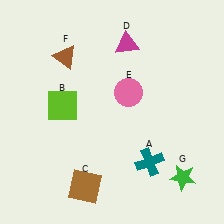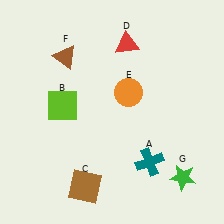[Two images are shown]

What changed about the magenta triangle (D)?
In Image 1, D is magenta. In Image 2, it changed to red.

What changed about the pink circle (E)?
In Image 1, E is pink. In Image 2, it changed to orange.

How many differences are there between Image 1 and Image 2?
There are 2 differences between the two images.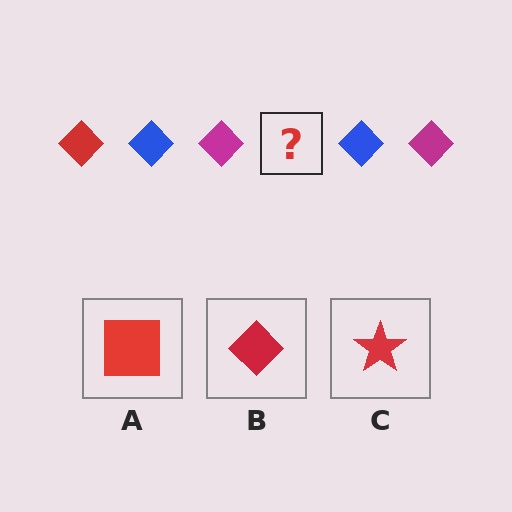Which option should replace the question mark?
Option B.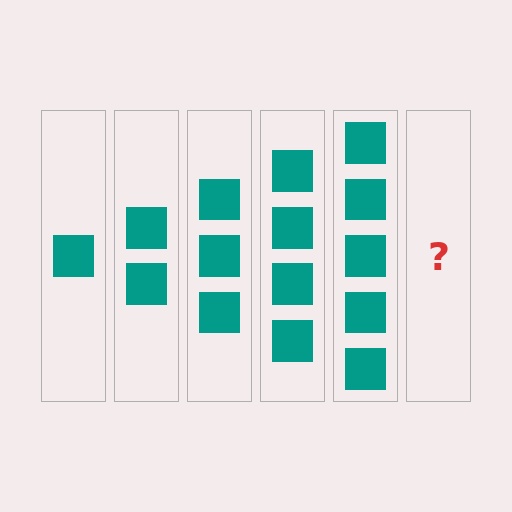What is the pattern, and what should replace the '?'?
The pattern is that each step adds one more square. The '?' should be 6 squares.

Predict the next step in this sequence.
The next step is 6 squares.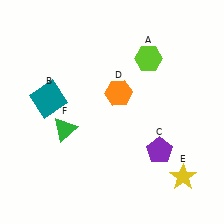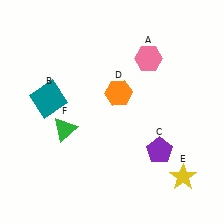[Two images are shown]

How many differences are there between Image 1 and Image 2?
There is 1 difference between the two images.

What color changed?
The hexagon (A) changed from lime in Image 1 to pink in Image 2.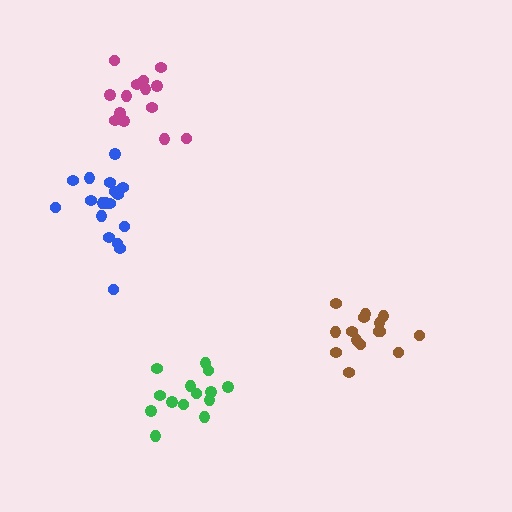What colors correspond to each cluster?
The clusters are colored: brown, blue, green, magenta.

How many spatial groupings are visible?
There are 4 spatial groupings.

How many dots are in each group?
Group 1: 15 dots, Group 2: 18 dots, Group 3: 14 dots, Group 4: 14 dots (61 total).